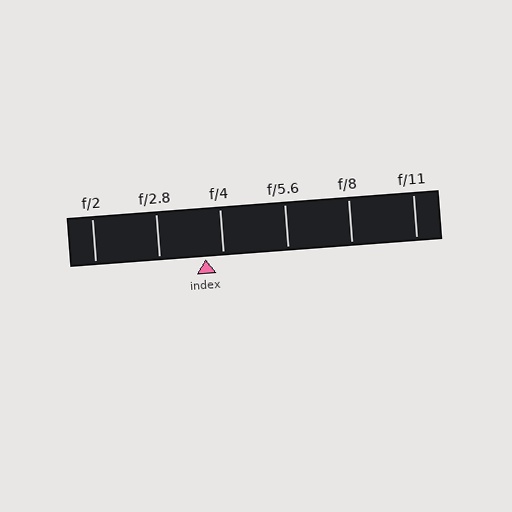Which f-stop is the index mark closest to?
The index mark is closest to f/4.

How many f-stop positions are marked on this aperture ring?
There are 6 f-stop positions marked.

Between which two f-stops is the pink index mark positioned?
The index mark is between f/2.8 and f/4.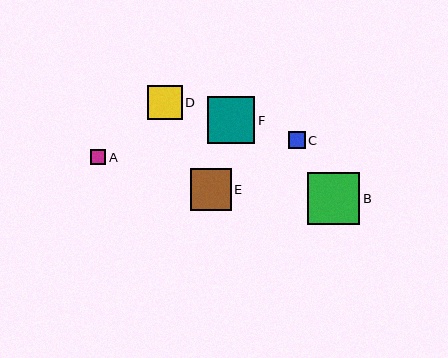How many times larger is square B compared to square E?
Square B is approximately 1.3 times the size of square E.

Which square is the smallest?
Square A is the smallest with a size of approximately 15 pixels.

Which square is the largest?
Square B is the largest with a size of approximately 52 pixels.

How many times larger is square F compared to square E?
Square F is approximately 1.2 times the size of square E.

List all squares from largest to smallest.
From largest to smallest: B, F, E, D, C, A.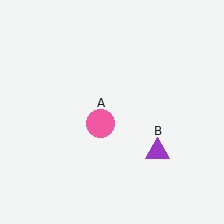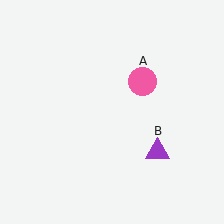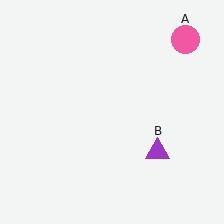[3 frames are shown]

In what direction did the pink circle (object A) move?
The pink circle (object A) moved up and to the right.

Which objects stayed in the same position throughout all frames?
Purple triangle (object B) remained stationary.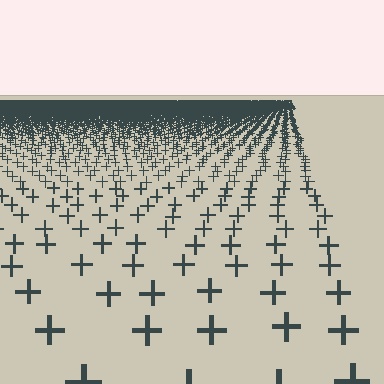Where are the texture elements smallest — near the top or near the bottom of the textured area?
Near the top.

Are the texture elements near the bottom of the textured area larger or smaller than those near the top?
Larger. Near the bottom, elements are closer to the viewer and appear at a bigger on-screen size.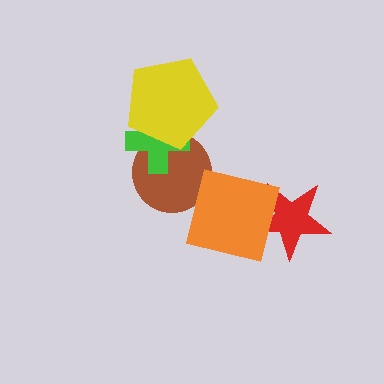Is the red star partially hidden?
Yes, it is partially covered by another shape.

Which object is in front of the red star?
The orange square is in front of the red star.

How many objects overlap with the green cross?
2 objects overlap with the green cross.